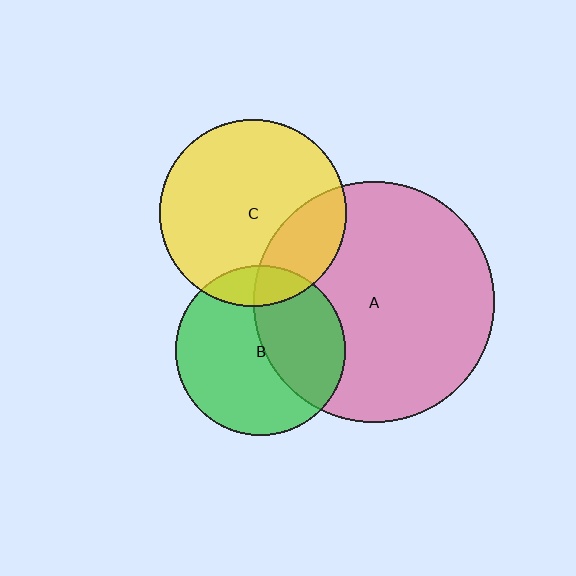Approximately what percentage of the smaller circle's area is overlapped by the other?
Approximately 15%.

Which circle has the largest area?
Circle A (pink).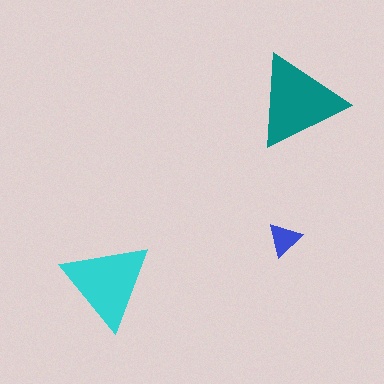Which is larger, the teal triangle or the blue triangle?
The teal one.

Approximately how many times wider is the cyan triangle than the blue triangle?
About 2.5 times wider.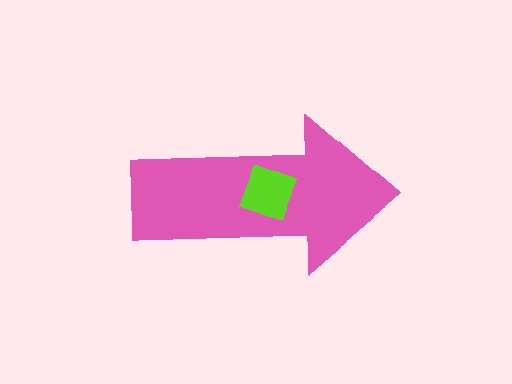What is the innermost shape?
The lime square.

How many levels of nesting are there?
2.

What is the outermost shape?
The pink arrow.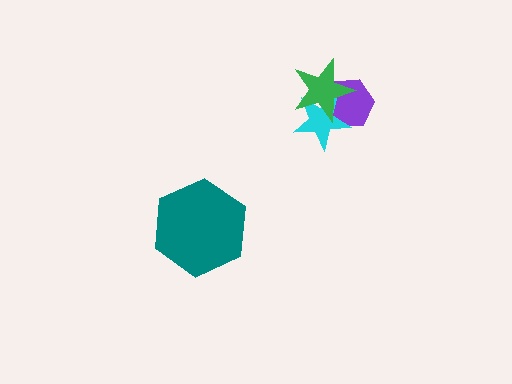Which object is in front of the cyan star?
The green star is in front of the cyan star.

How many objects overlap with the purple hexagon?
2 objects overlap with the purple hexagon.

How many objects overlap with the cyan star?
2 objects overlap with the cyan star.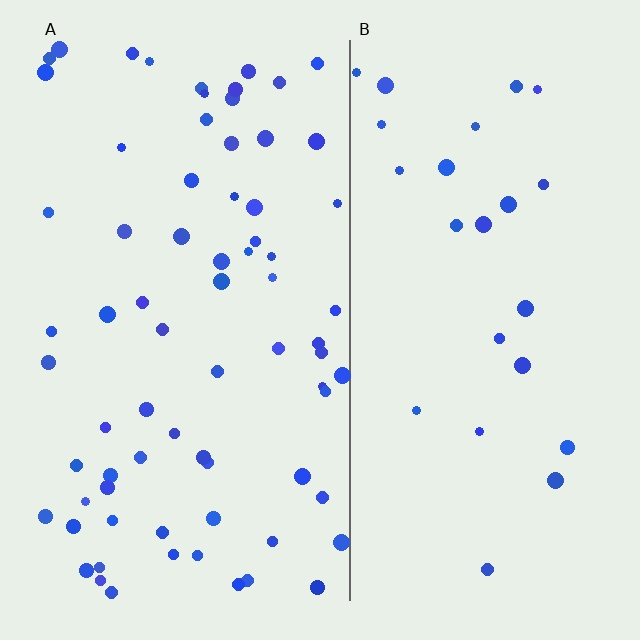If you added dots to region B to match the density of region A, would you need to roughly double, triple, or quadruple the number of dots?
Approximately triple.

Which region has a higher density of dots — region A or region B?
A (the left).